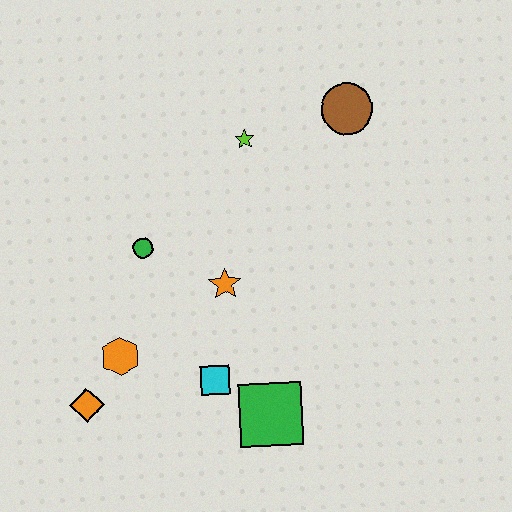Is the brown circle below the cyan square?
No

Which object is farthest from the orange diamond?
The brown circle is farthest from the orange diamond.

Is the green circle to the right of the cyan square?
No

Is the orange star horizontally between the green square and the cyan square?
Yes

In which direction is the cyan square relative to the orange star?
The cyan square is below the orange star.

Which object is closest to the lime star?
The brown circle is closest to the lime star.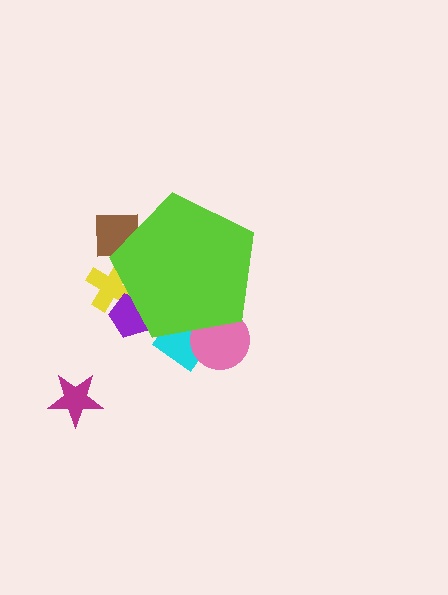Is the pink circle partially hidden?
Yes, the pink circle is partially hidden behind the lime pentagon.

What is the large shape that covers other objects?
A lime pentagon.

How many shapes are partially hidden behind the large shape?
5 shapes are partially hidden.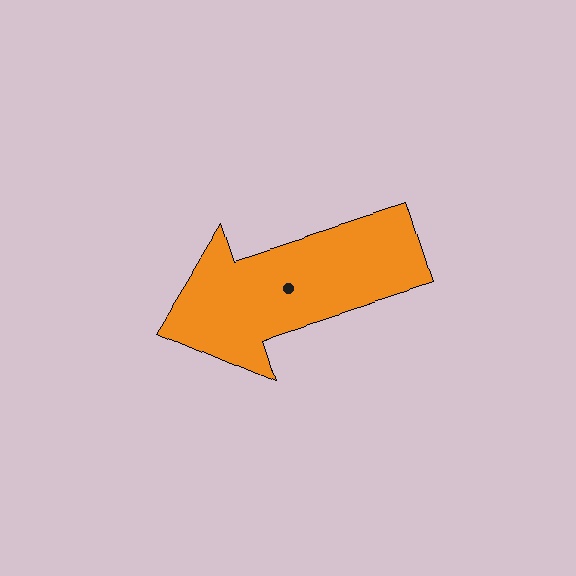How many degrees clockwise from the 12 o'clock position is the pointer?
Approximately 252 degrees.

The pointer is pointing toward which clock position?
Roughly 8 o'clock.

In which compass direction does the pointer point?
West.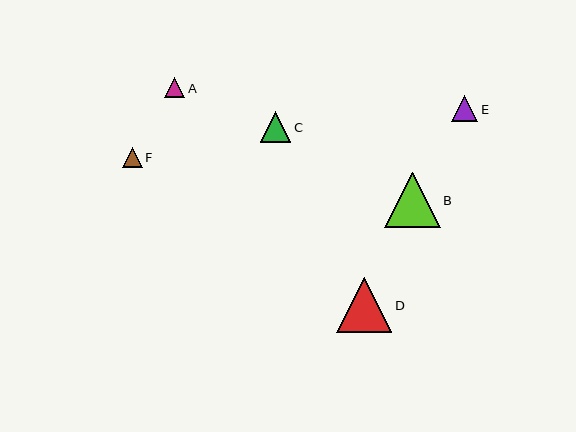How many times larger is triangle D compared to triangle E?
Triangle D is approximately 2.1 times the size of triangle E.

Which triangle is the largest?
Triangle B is the largest with a size of approximately 55 pixels.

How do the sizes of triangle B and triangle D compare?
Triangle B and triangle D are approximately the same size.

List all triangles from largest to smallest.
From largest to smallest: B, D, C, E, A, F.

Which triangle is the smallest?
Triangle F is the smallest with a size of approximately 20 pixels.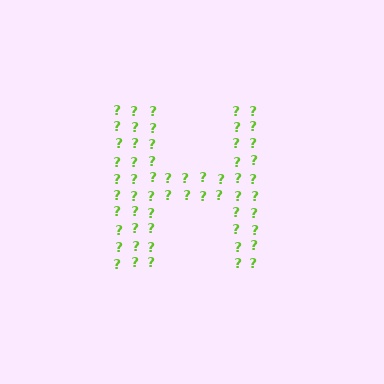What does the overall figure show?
The overall figure shows the letter H.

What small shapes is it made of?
It is made of small question marks.